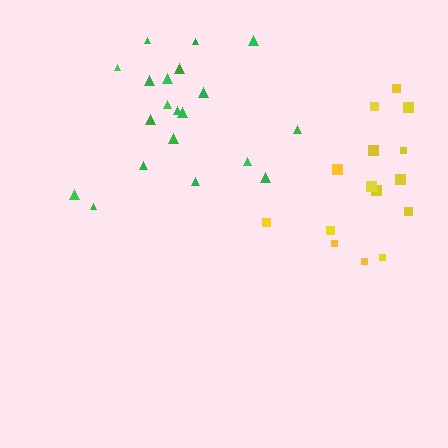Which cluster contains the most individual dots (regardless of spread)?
Green (20).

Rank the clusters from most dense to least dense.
green, yellow.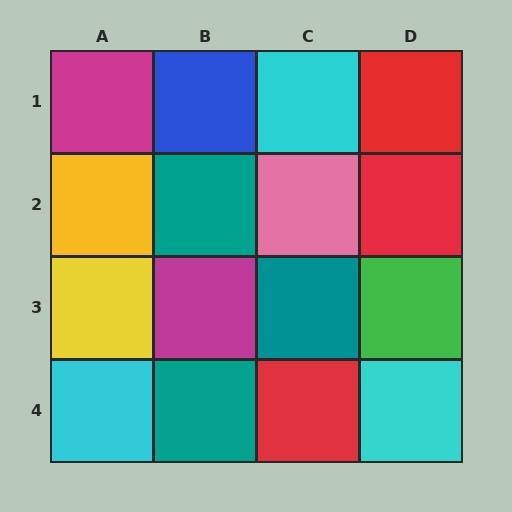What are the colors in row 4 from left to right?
Cyan, teal, red, cyan.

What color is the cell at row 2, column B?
Teal.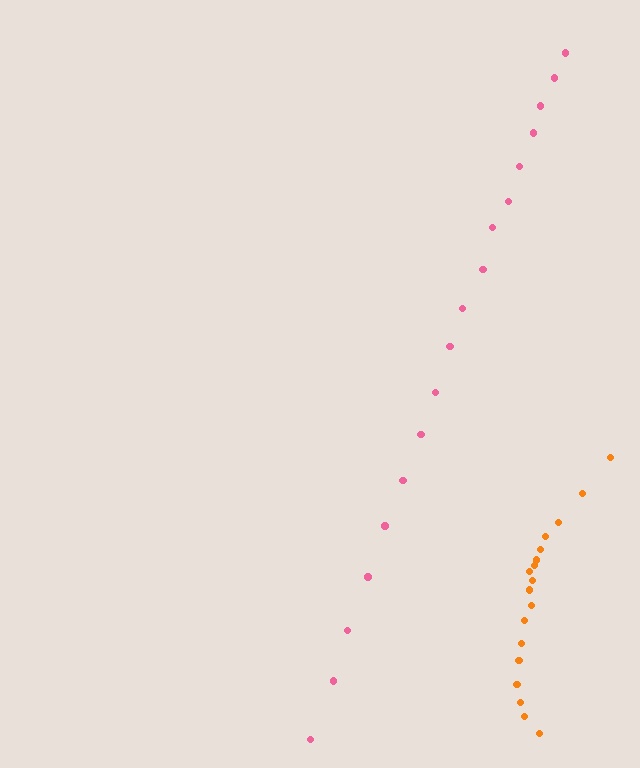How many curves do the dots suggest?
There are 2 distinct paths.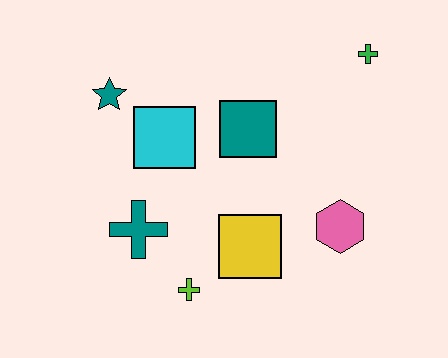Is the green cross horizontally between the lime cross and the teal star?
No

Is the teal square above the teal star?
No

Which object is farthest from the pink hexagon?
The teal star is farthest from the pink hexagon.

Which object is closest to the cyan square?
The teal star is closest to the cyan square.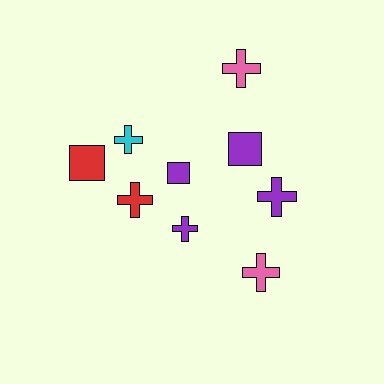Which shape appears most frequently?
Cross, with 6 objects.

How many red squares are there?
There is 1 red square.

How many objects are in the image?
There are 9 objects.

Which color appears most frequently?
Purple, with 4 objects.